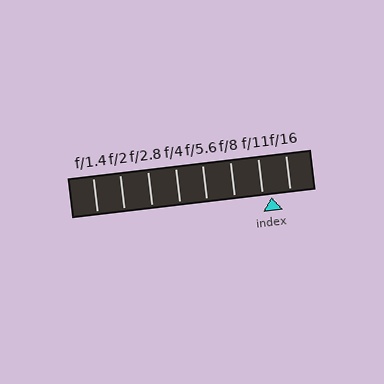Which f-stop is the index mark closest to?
The index mark is closest to f/11.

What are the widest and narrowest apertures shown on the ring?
The widest aperture shown is f/1.4 and the narrowest is f/16.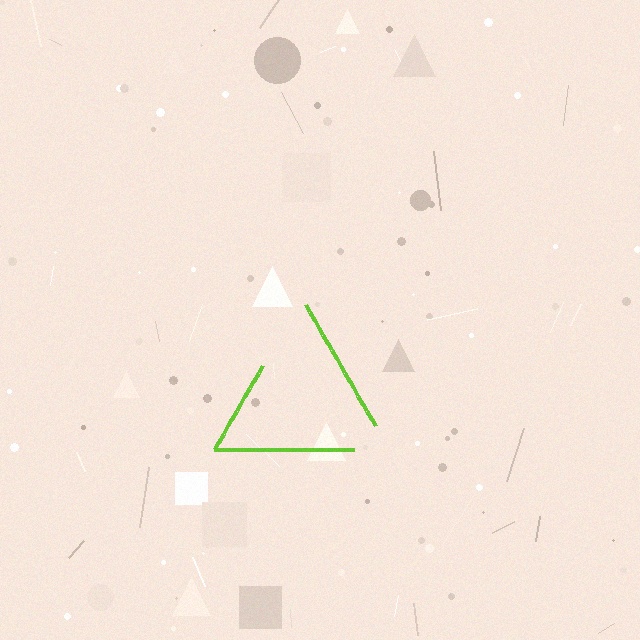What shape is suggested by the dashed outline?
The dashed outline suggests a triangle.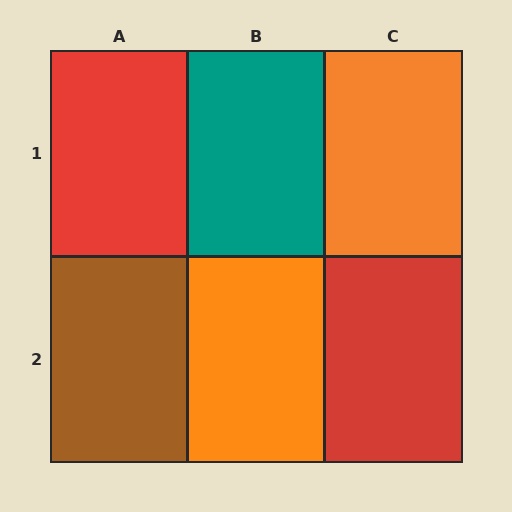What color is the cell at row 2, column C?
Red.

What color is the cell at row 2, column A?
Brown.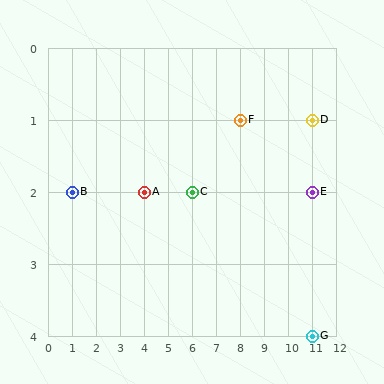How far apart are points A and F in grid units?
Points A and F are 4 columns and 1 row apart (about 4.1 grid units diagonally).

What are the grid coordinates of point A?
Point A is at grid coordinates (4, 2).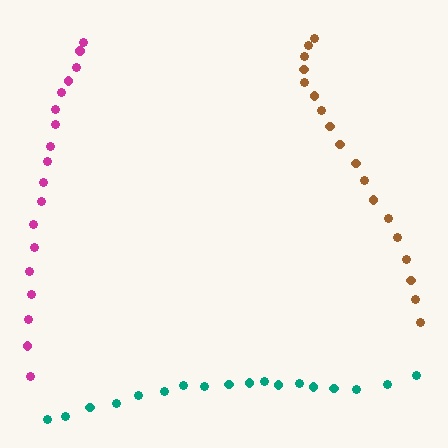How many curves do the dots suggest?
There are 3 distinct paths.